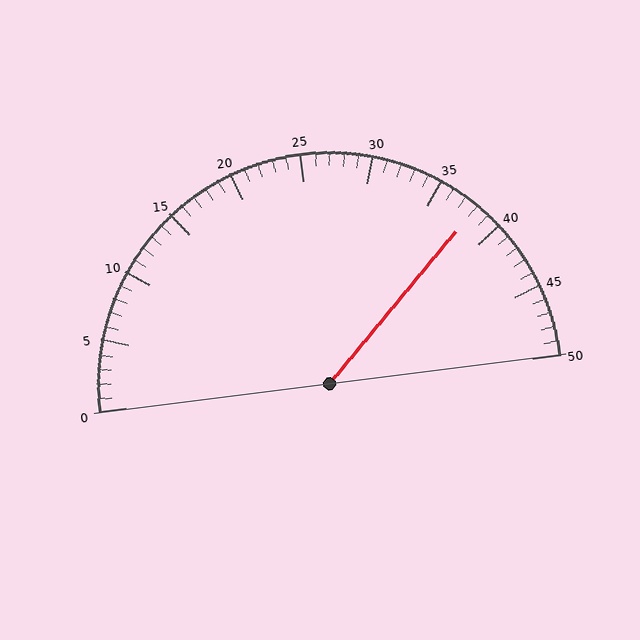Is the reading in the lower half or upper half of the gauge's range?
The reading is in the upper half of the range (0 to 50).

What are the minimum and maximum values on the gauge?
The gauge ranges from 0 to 50.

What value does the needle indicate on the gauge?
The needle indicates approximately 38.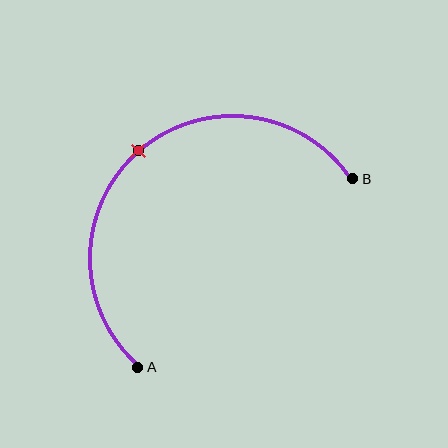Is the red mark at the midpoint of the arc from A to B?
Yes. The red mark lies on the arc at equal arc-length from both A and B — it is the arc midpoint.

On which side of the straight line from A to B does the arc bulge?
The arc bulges above and to the left of the straight line connecting A and B.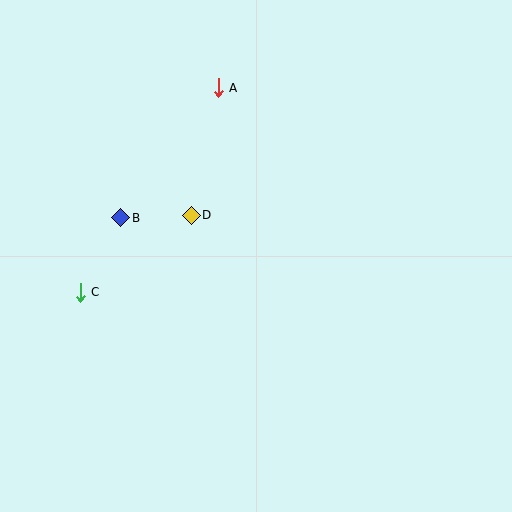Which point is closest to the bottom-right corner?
Point D is closest to the bottom-right corner.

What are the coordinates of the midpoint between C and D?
The midpoint between C and D is at (136, 254).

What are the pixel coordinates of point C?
Point C is at (80, 292).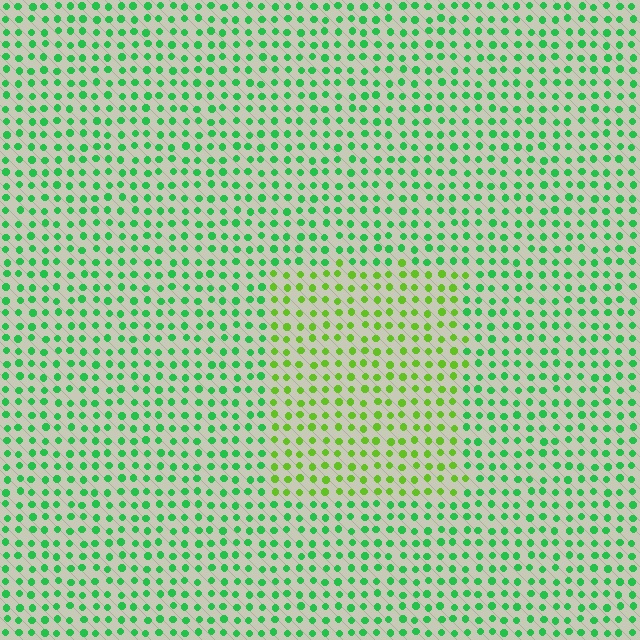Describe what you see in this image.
The image is filled with small green elements in a uniform arrangement. A rectangle-shaped region is visible where the elements are tinted to a slightly different hue, forming a subtle color boundary.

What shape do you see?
I see a rectangle.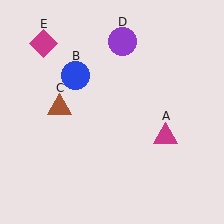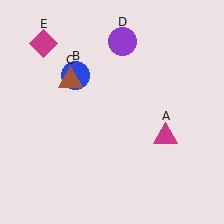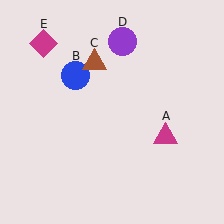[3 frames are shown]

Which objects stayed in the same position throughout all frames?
Magenta triangle (object A) and blue circle (object B) and purple circle (object D) and magenta diamond (object E) remained stationary.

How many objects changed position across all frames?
1 object changed position: brown triangle (object C).